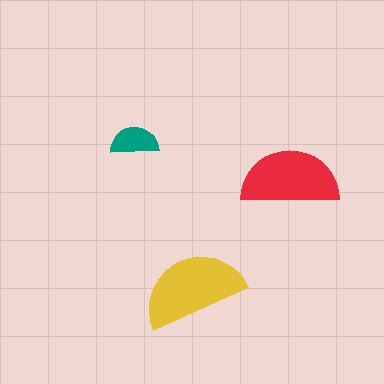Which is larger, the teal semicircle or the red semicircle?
The red one.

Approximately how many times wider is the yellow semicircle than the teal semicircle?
About 2 times wider.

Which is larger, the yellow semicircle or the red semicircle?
The yellow one.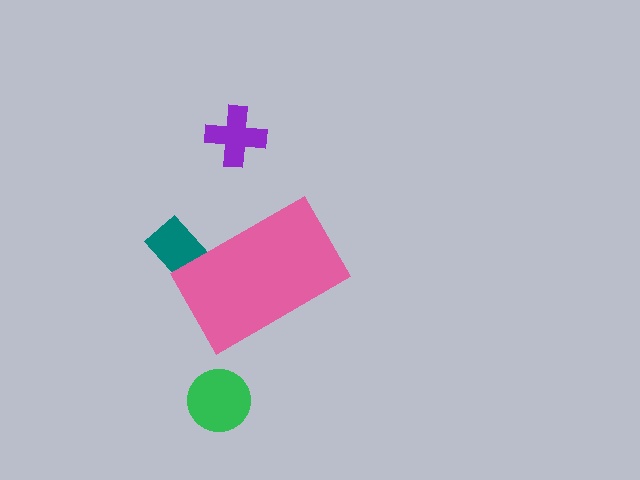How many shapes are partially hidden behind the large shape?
1 shape is partially hidden.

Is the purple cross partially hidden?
No, the purple cross is fully visible.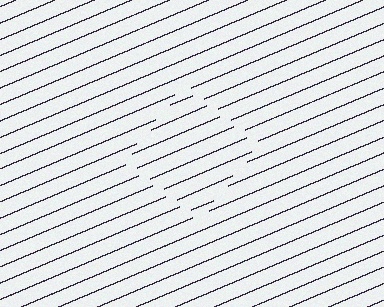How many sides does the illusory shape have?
4 sides — the line-ends trace a square.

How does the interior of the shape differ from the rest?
The interior of the shape contains the same grating, shifted by half a period — the contour is defined by the phase discontinuity where line-ends from the inner and outer gratings abut.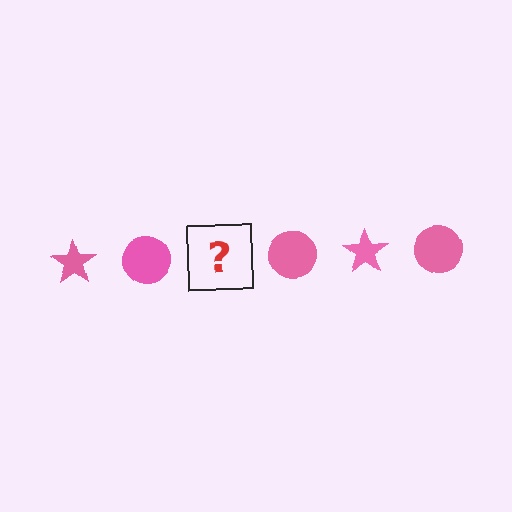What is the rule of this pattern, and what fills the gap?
The rule is that the pattern cycles through star, circle shapes in pink. The gap should be filled with a pink star.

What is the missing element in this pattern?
The missing element is a pink star.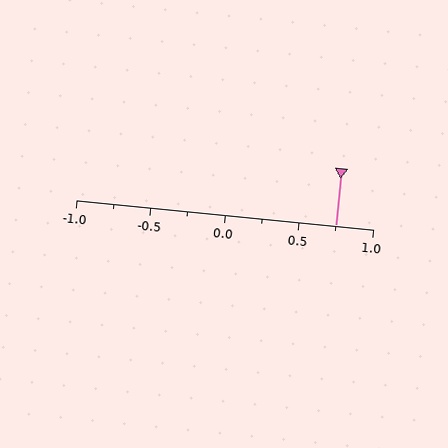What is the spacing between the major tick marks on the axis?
The major ticks are spaced 0.5 apart.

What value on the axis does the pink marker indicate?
The marker indicates approximately 0.75.